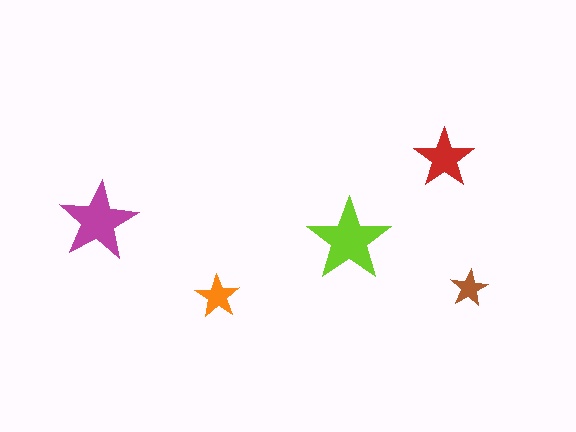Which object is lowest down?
The orange star is bottommost.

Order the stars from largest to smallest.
the lime one, the magenta one, the red one, the orange one, the brown one.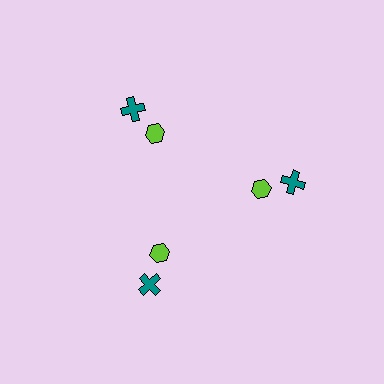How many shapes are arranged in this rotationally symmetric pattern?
There are 6 shapes, arranged in 3 groups of 2.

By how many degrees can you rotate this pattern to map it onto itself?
The pattern maps onto itself every 120 degrees of rotation.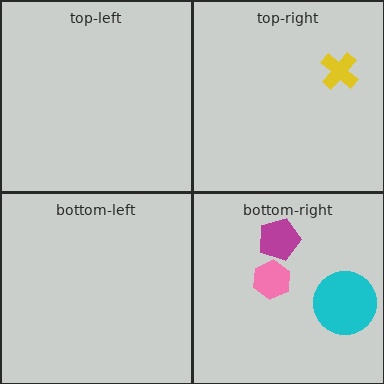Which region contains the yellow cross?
The top-right region.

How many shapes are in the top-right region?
1.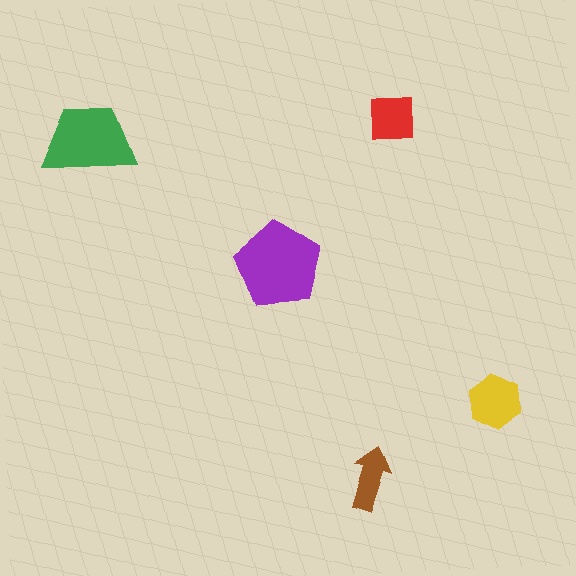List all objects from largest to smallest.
The purple pentagon, the green trapezoid, the yellow hexagon, the red square, the brown arrow.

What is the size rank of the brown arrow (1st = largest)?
5th.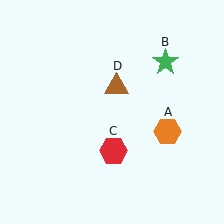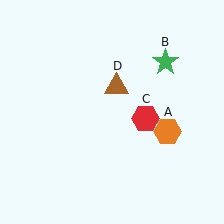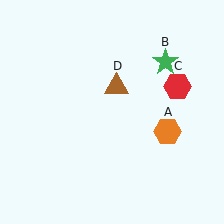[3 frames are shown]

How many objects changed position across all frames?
1 object changed position: red hexagon (object C).